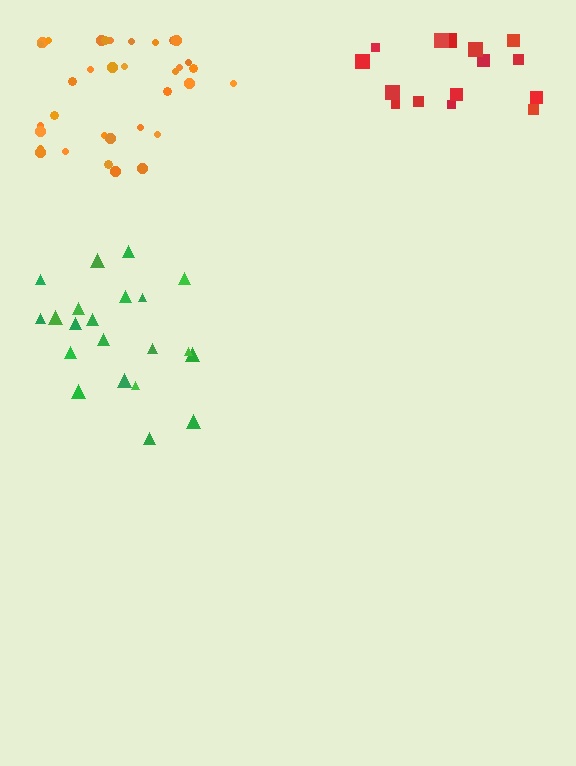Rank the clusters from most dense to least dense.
orange, green, red.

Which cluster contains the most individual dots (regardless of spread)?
Orange (34).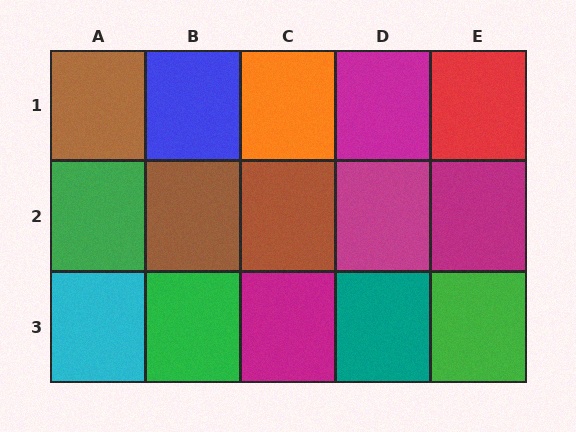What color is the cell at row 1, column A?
Brown.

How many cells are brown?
3 cells are brown.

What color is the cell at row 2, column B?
Brown.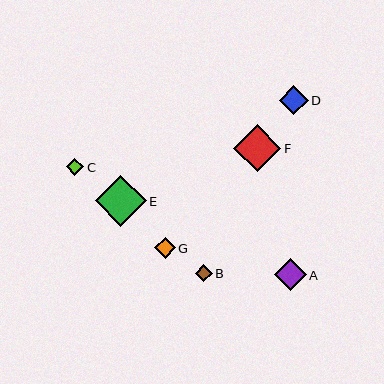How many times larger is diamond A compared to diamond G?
Diamond A is approximately 1.5 times the size of diamond G.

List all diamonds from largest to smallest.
From largest to smallest: E, F, A, D, G, C, B.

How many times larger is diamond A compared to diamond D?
Diamond A is approximately 1.1 times the size of diamond D.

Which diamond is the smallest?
Diamond B is the smallest with a size of approximately 17 pixels.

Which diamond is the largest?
Diamond E is the largest with a size of approximately 51 pixels.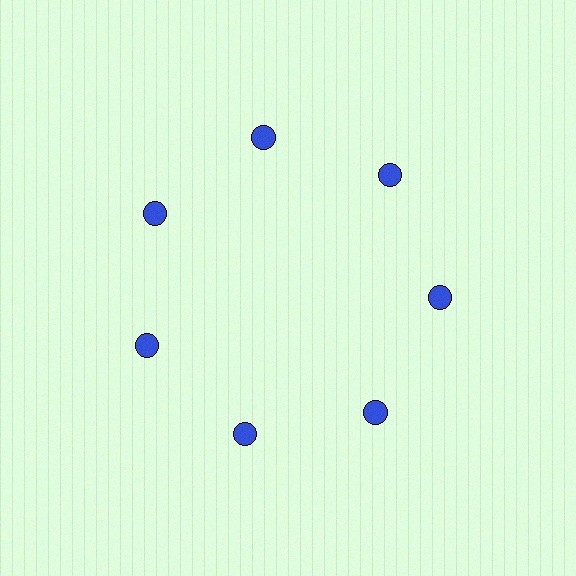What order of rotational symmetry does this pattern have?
This pattern has 7-fold rotational symmetry.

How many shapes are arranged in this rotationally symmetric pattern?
There are 7 shapes, arranged in 7 groups of 1.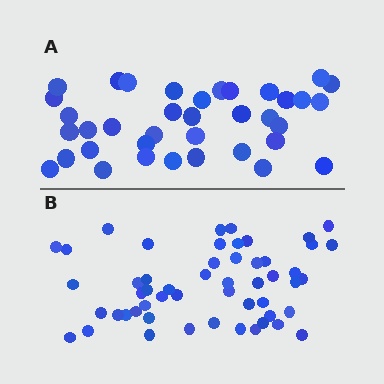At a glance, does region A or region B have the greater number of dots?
Region B (the bottom region) has more dots.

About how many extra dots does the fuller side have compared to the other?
Region B has approximately 15 more dots than region A.